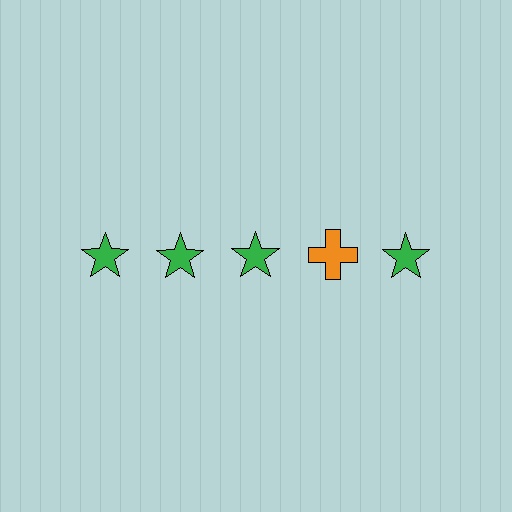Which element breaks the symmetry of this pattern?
The orange cross in the top row, second from right column breaks the symmetry. All other shapes are green stars.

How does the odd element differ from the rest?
It differs in both color (orange instead of green) and shape (cross instead of star).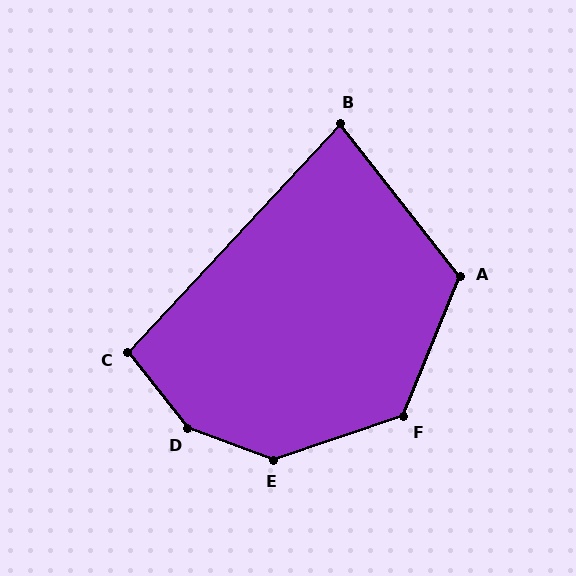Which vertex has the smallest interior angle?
B, at approximately 81 degrees.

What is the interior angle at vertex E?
Approximately 141 degrees (obtuse).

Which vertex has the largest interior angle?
D, at approximately 148 degrees.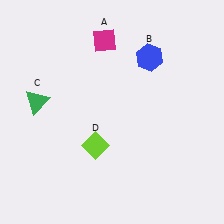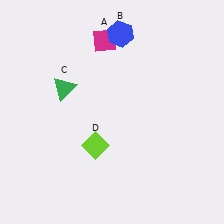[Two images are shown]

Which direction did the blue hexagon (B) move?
The blue hexagon (B) moved left.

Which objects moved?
The objects that moved are: the blue hexagon (B), the green triangle (C).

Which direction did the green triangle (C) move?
The green triangle (C) moved right.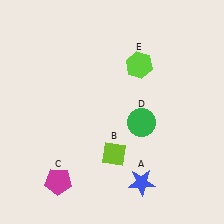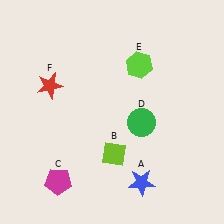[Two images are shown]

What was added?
A red star (F) was added in Image 2.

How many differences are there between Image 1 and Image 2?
There is 1 difference between the two images.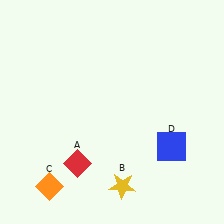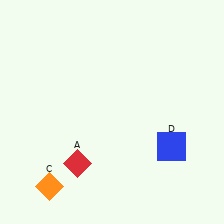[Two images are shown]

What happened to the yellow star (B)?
The yellow star (B) was removed in Image 2. It was in the bottom-right area of Image 1.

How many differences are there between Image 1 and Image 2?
There is 1 difference between the two images.